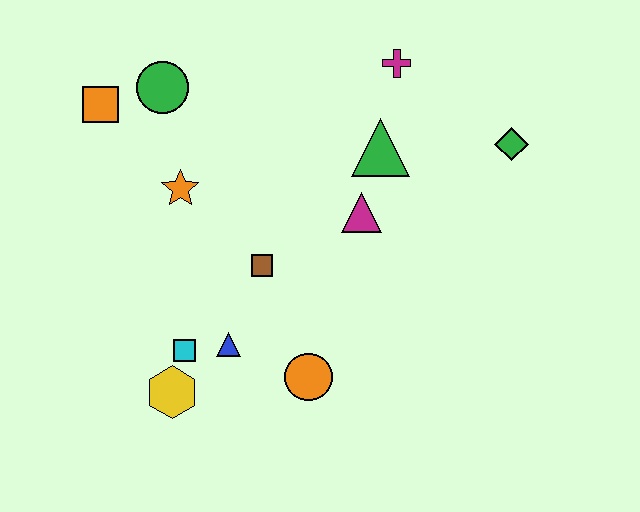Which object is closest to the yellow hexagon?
The cyan square is closest to the yellow hexagon.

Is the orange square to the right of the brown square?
No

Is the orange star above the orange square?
No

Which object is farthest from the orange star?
The green diamond is farthest from the orange star.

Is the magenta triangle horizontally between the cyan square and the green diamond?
Yes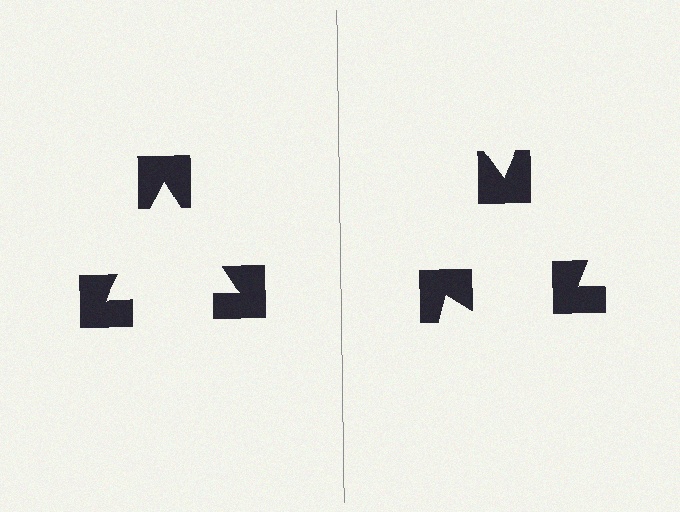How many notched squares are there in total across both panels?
6 — 3 on each side.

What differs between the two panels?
The notched squares are positioned identically on both sides; only the wedge orientations differ. On the left they align to a triangle; on the right they are misaligned.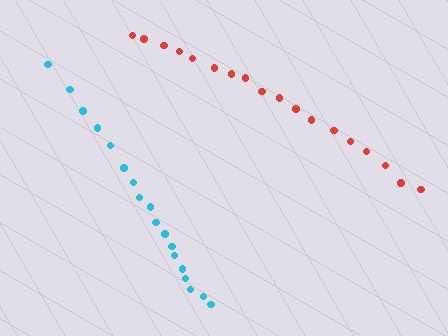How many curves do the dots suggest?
There are 2 distinct paths.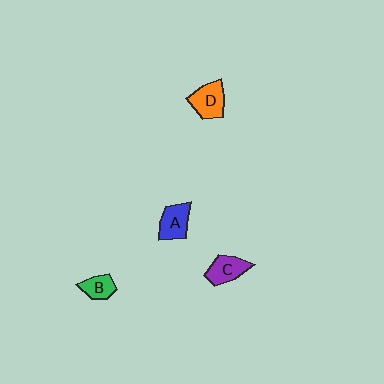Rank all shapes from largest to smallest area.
From largest to smallest: D (orange), C (purple), A (blue), B (green).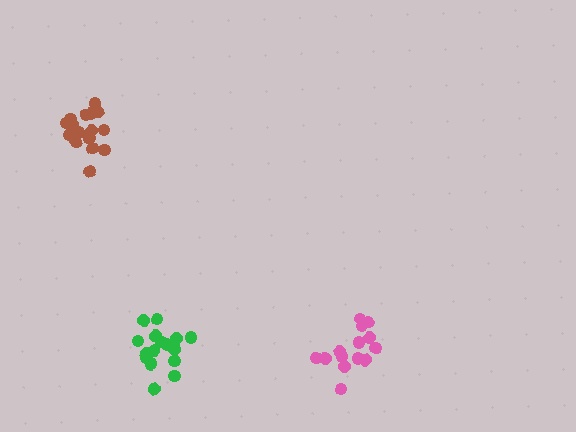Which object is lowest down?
The pink cluster is bottommost.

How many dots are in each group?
Group 1: 14 dots, Group 2: 17 dots, Group 3: 17 dots (48 total).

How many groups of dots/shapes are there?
There are 3 groups.